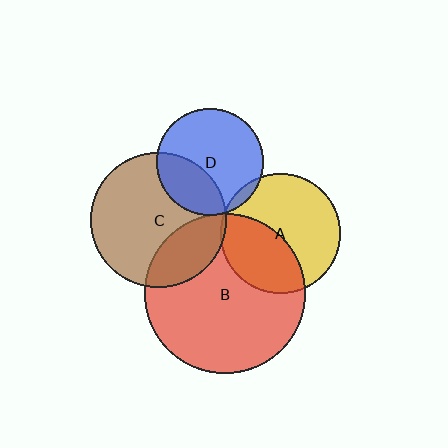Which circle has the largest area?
Circle B (red).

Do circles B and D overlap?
Yes.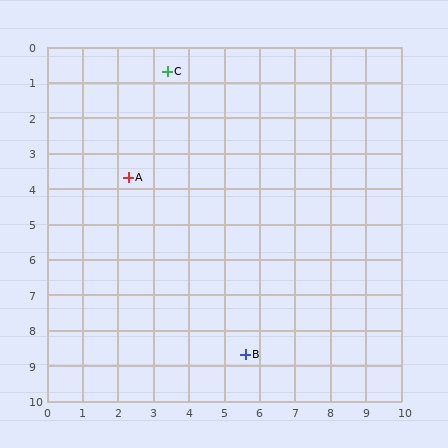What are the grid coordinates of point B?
Point B is at approximately (5.6, 8.7).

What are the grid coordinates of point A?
Point A is at approximately (2.3, 3.7).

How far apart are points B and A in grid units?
Points B and A are about 6.0 grid units apart.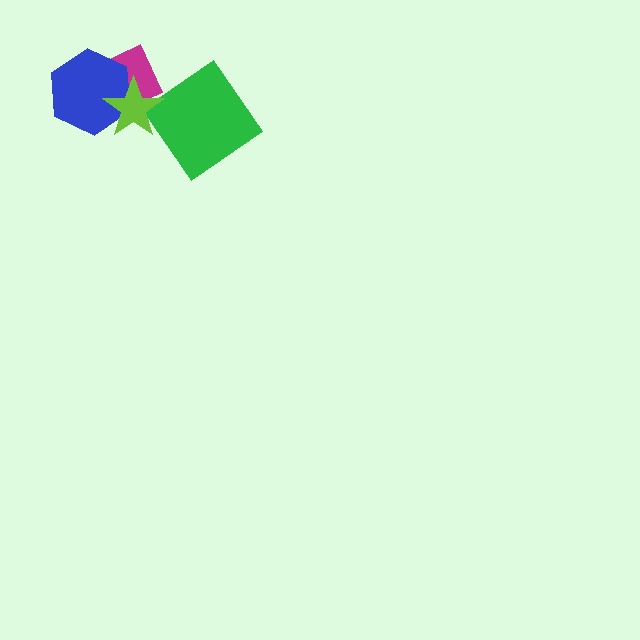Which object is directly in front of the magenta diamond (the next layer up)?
The blue hexagon is directly in front of the magenta diamond.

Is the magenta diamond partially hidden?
Yes, it is partially covered by another shape.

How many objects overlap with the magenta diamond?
2 objects overlap with the magenta diamond.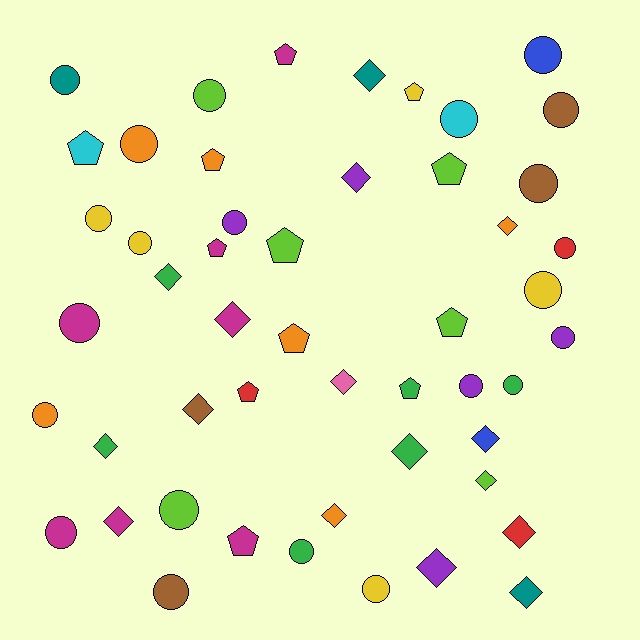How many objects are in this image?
There are 50 objects.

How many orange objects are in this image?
There are 6 orange objects.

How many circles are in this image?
There are 22 circles.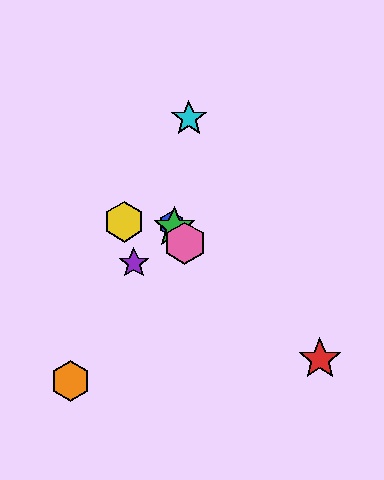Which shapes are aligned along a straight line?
The blue hexagon, the green star, the pink hexagon are aligned along a straight line.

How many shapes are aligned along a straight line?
3 shapes (the blue hexagon, the green star, the pink hexagon) are aligned along a straight line.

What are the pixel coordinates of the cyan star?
The cyan star is at (189, 118).